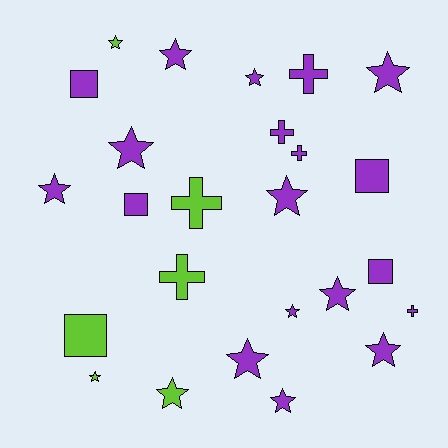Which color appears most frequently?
Purple, with 19 objects.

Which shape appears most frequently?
Star, with 14 objects.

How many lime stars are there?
There are 3 lime stars.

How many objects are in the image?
There are 25 objects.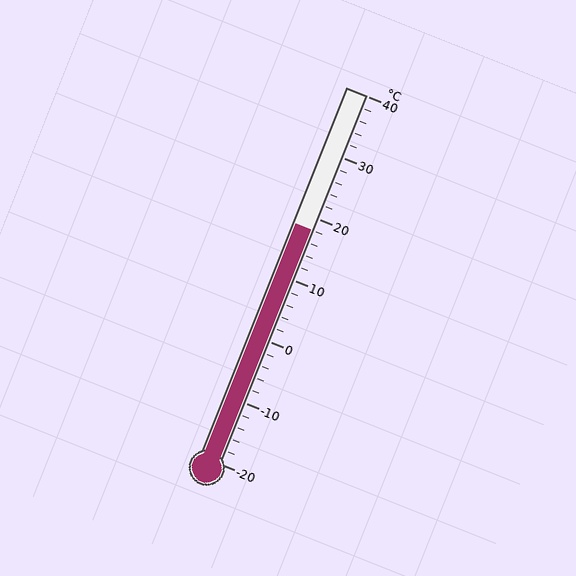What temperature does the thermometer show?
The thermometer shows approximately 18°C.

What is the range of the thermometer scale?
The thermometer scale ranges from -20°C to 40°C.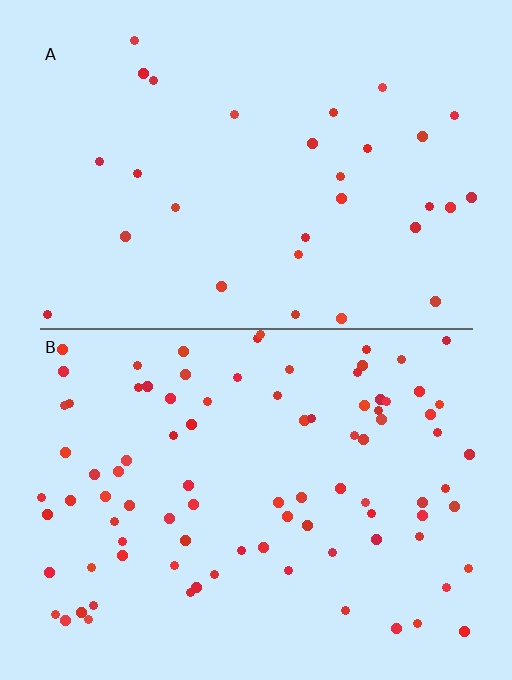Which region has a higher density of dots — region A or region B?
B (the bottom).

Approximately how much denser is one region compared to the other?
Approximately 3.0× — region B over region A.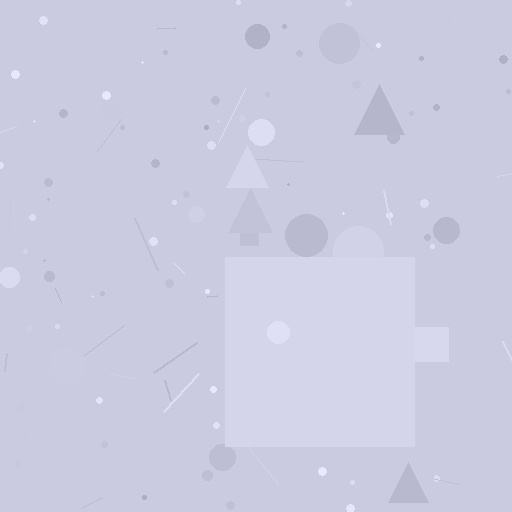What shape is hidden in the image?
A square is hidden in the image.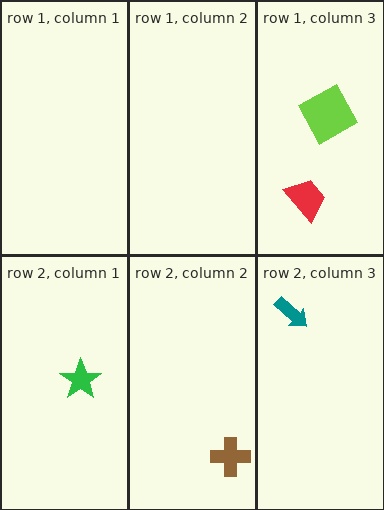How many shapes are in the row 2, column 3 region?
1.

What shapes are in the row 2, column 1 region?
The green star.